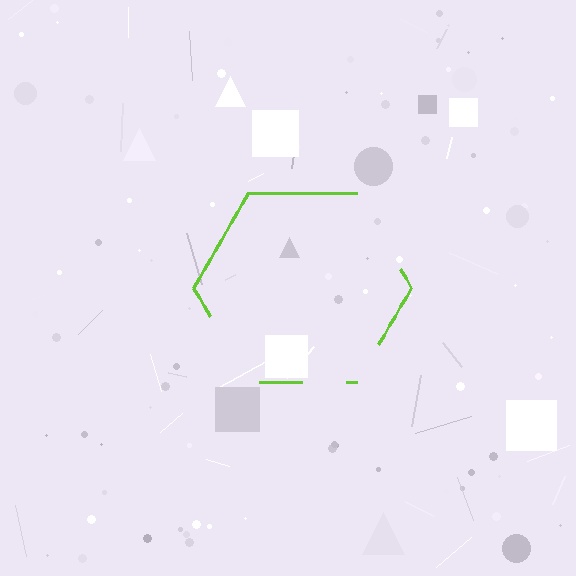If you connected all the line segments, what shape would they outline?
They would outline a hexagon.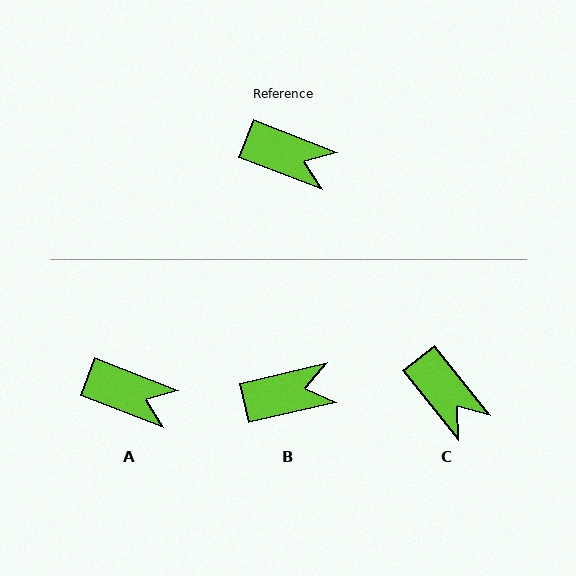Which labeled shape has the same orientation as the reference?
A.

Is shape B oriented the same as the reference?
No, it is off by about 34 degrees.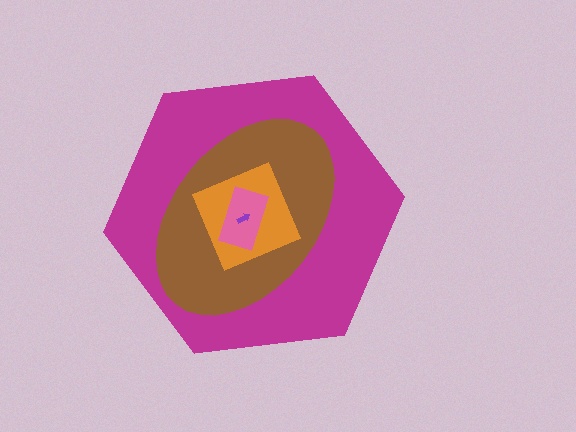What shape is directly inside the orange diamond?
The pink rectangle.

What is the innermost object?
The purple arrow.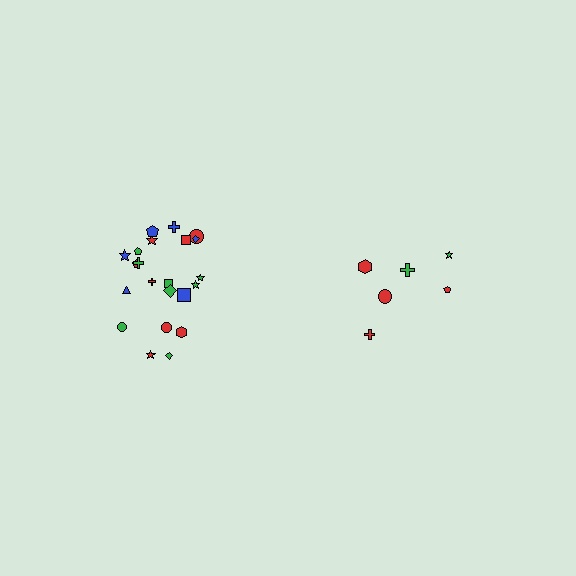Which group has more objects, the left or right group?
The left group.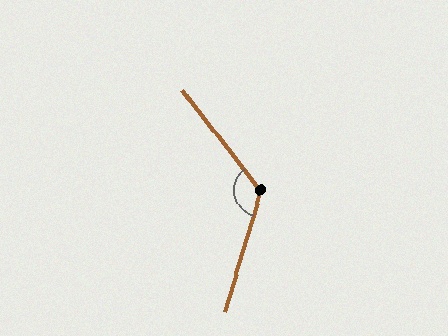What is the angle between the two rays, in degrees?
Approximately 125 degrees.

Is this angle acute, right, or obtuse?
It is obtuse.